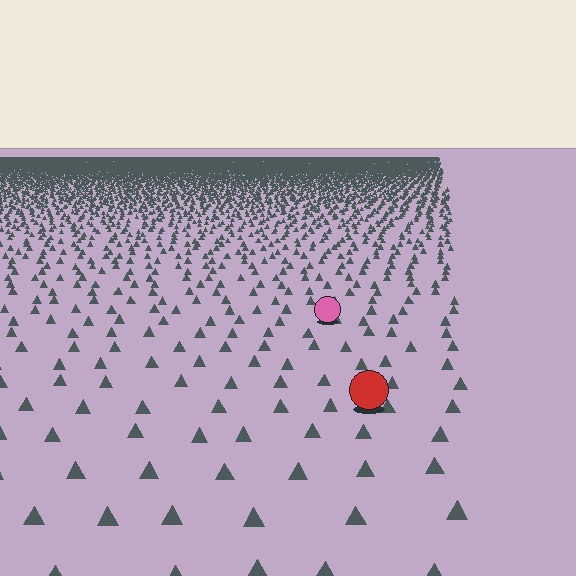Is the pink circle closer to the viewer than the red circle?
No. The red circle is closer — you can tell from the texture gradient: the ground texture is coarser near it.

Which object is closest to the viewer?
The red circle is closest. The texture marks near it are larger and more spread out.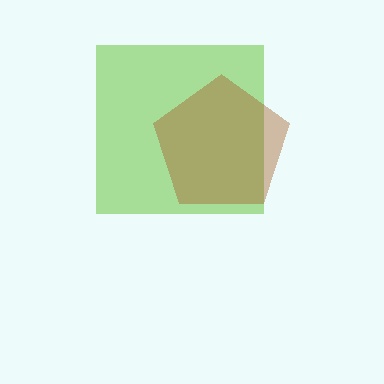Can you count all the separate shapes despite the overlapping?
Yes, there are 2 separate shapes.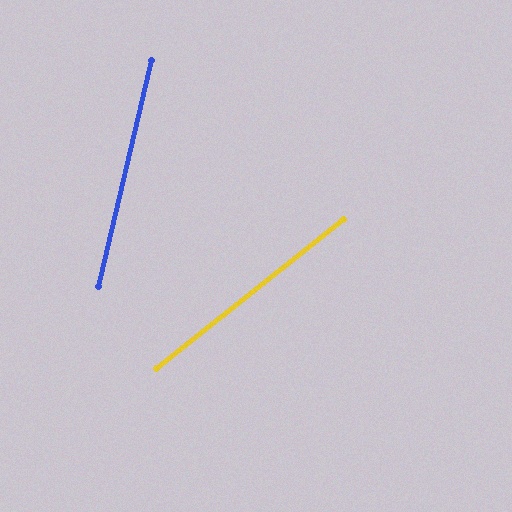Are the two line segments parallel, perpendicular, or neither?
Neither parallel nor perpendicular — they differ by about 38°.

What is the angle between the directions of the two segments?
Approximately 38 degrees.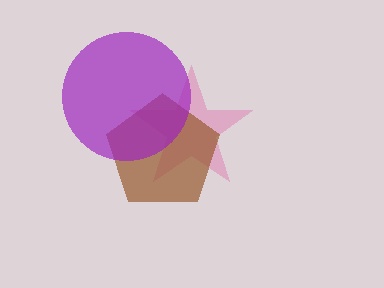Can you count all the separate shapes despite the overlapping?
Yes, there are 3 separate shapes.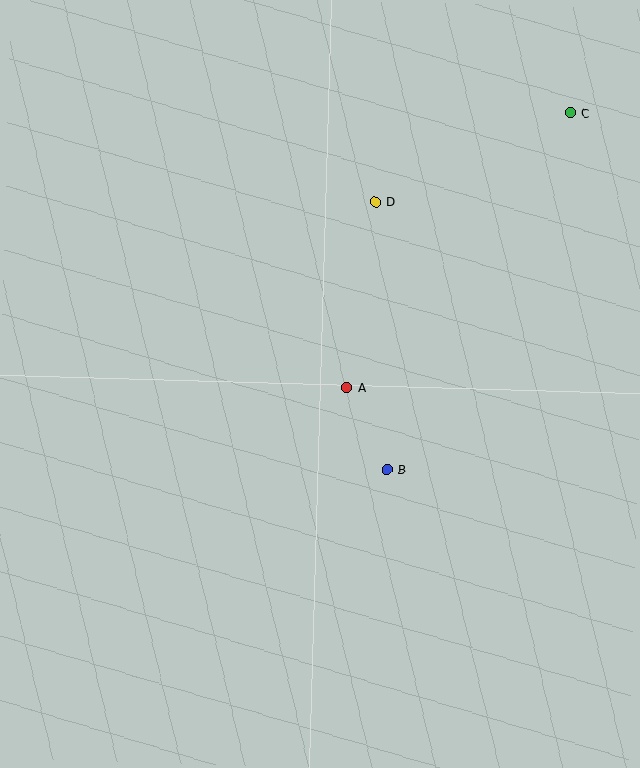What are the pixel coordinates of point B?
Point B is at (387, 470).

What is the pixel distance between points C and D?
The distance between C and D is 214 pixels.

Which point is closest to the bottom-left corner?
Point B is closest to the bottom-left corner.